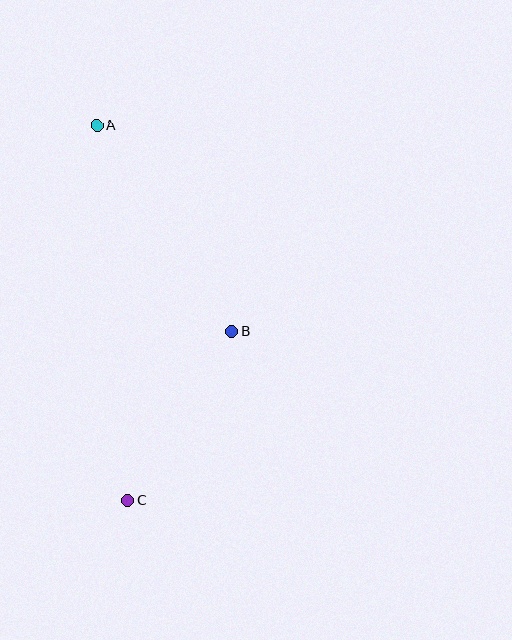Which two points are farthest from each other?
Points A and C are farthest from each other.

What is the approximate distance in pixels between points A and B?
The distance between A and B is approximately 246 pixels.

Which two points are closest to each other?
Points B and C are closest to each other.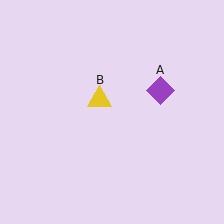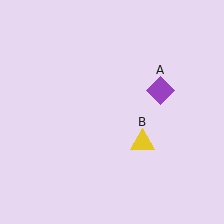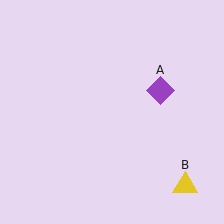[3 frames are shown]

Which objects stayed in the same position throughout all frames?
Purple diamond (object A) remained stationary.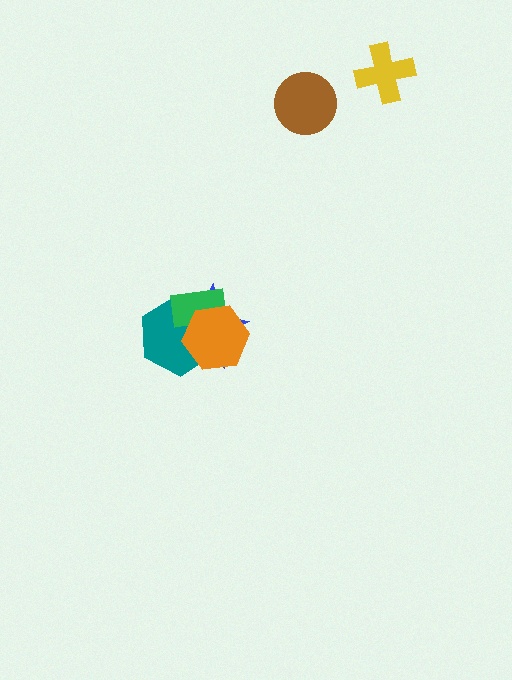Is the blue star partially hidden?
Yes, it is partially covered by another shape.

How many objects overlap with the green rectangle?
3 objects overlap with the green rectangle.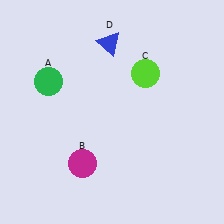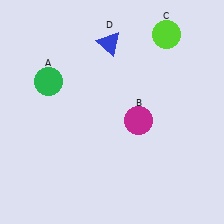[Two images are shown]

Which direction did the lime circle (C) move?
The lime circle (C) moved up.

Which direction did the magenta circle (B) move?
The magenta circle (B) moved right.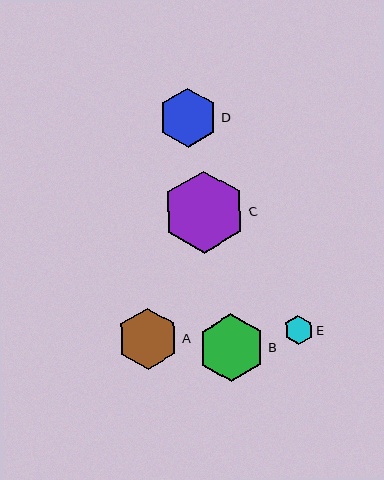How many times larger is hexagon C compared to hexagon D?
Hexagon C is approximately 1.4 times the size of hexagon D.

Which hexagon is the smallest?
Hexagon E is the smallest with a size of approximately 29 pixels.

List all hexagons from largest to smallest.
From largest to smallest: C, B, A, D, E.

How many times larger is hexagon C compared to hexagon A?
Hexagon C is approximately 1.3 times the size of hexagon A.